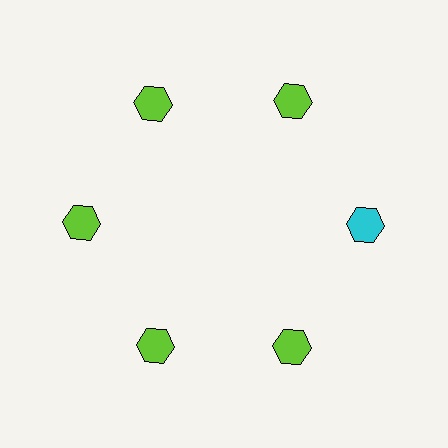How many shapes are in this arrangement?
There are 6 shapes arranged in a ring pattern.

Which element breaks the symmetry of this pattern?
The cyan hexagon at roughly the 3 o'clock position breaks the symmetry. All other shapes are lime hexagons.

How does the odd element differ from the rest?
It has a different color: cyan instead of lime.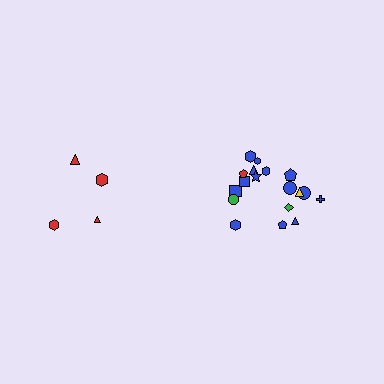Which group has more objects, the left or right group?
The right group.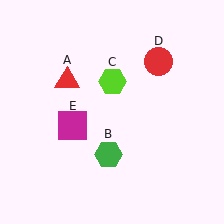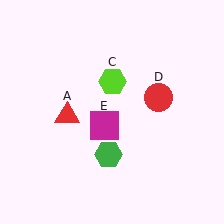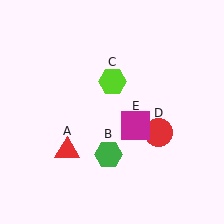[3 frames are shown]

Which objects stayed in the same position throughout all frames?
Green hexagon (object B) and lime hexagon (object C) remained stationary.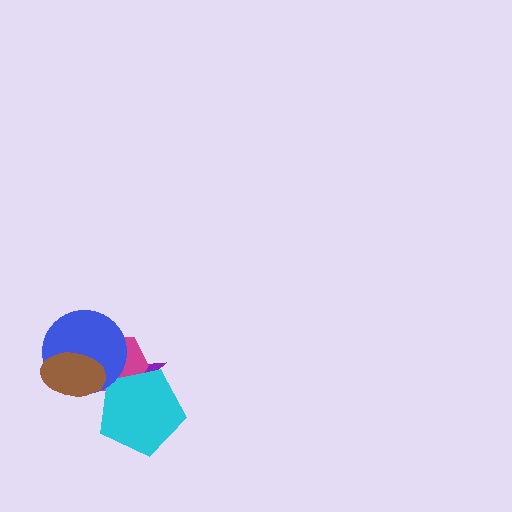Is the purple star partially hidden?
Yes, it is partially covered by another shape.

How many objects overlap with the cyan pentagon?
2 objects overlap with the cyan pentagon.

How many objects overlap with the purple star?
4 objects overlap with the purple star.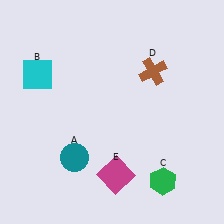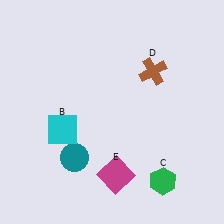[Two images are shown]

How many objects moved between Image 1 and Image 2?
1 object moved between the two images.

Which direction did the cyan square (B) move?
The cyan square (B) moved down.